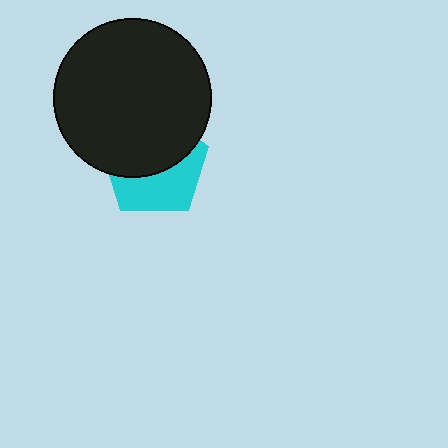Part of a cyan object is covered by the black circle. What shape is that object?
It is a pentagon.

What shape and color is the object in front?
The object in front is a black circle.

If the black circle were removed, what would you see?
You would see the complete cyan pentagon.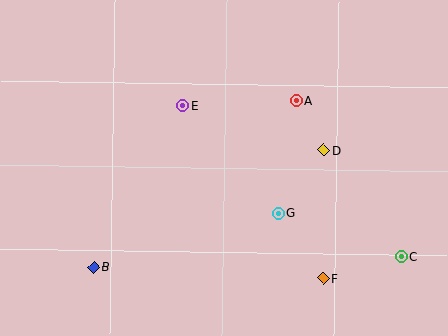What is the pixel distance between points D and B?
The distance between D and B is 259 pixels.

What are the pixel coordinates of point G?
Point G is at (279, 213).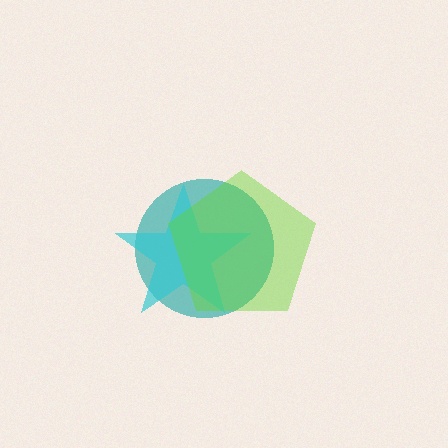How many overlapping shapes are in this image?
There are 3 overlapping shapes in the image.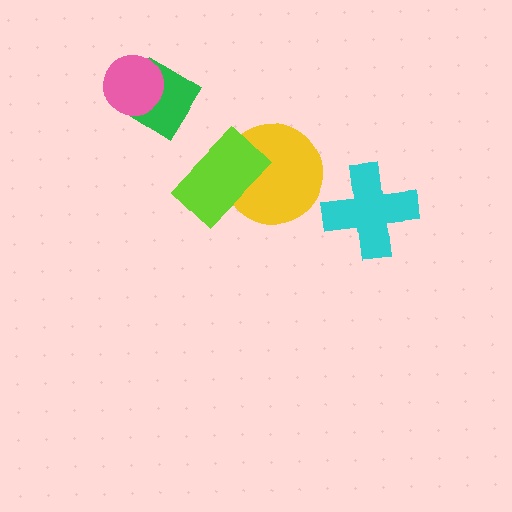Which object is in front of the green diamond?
The pink circle is in front of the green diamond.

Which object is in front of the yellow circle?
The lime rectangle is in front of the yellow circle.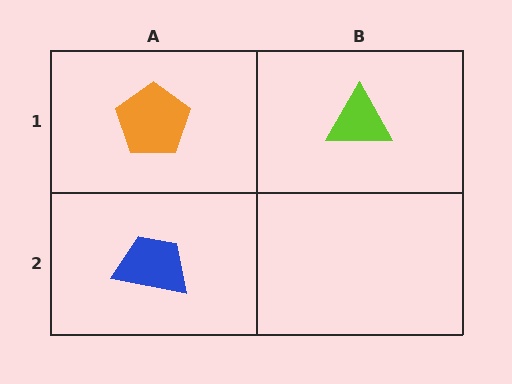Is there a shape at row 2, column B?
No, that cell is empty.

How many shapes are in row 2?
1 shape.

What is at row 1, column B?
A lime triangle.